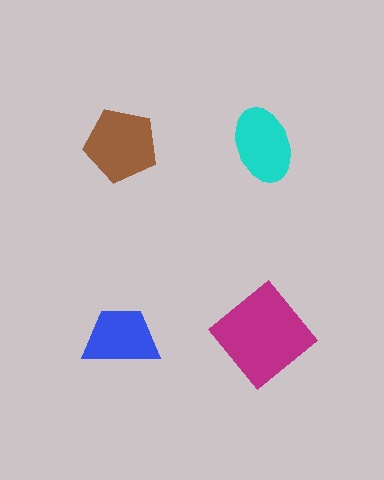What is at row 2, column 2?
A magenta diamond.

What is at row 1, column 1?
A brown pentagon.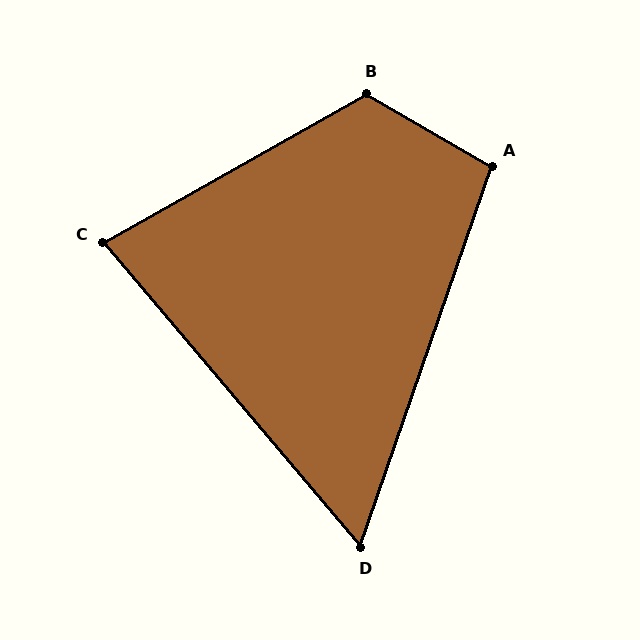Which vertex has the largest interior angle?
B, at approximately 121 degrees.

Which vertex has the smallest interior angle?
D, at approximately 59 degrees.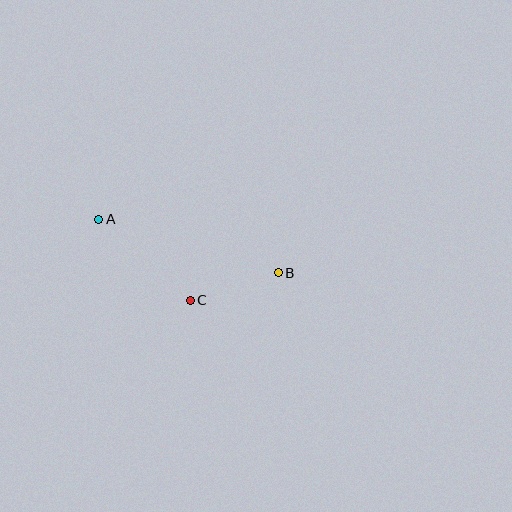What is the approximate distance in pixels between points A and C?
The distance between A and C is approximately 122 pixels.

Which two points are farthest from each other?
Points A and B are farthest from each other.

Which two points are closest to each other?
Points B and C are closest to each other.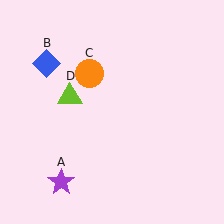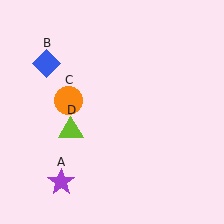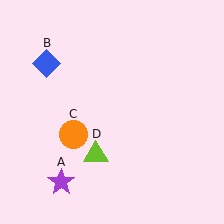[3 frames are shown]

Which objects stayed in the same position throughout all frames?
Purple star (object A) and blue diamond (object B) remained stationary.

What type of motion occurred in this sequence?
The orange circle (object C), lime triangle (object D) rotated counterclockwise around the center of the scene.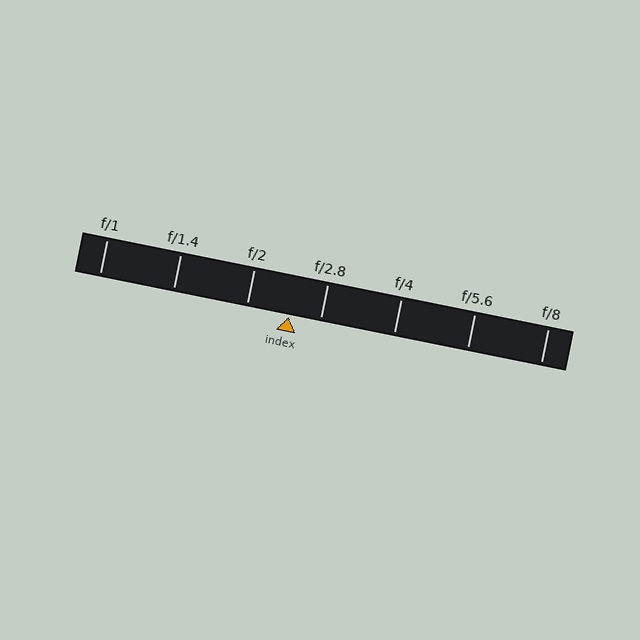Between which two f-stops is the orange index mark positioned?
The index mark is between f/2 and f/2.8.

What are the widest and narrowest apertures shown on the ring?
The widest aperture shown is f/1 and the narrowest is f/8.